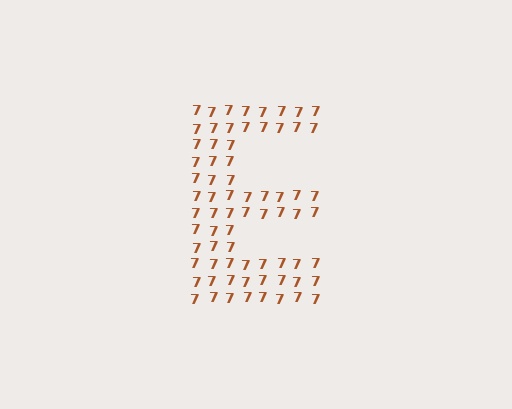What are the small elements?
The small elements are digit 7's.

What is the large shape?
The large shape is the letter E.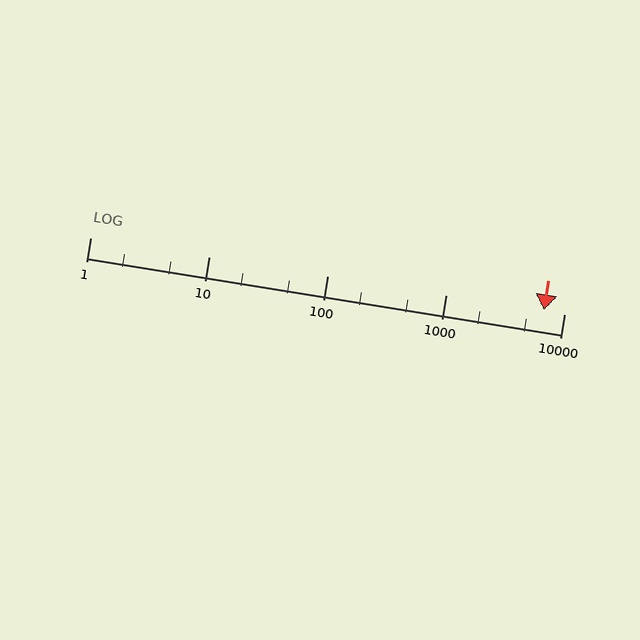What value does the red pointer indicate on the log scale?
The pointer indicates approximately 6800.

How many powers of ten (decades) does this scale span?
The scale spans 4 decades, from 1 to 10000.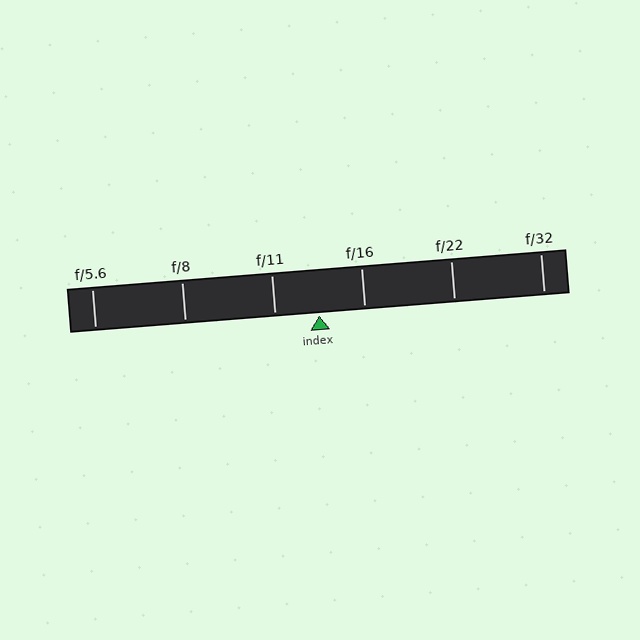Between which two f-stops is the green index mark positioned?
The index mark is between f/11 and f/16.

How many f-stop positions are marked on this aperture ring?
There are 6 f-stop positions marked.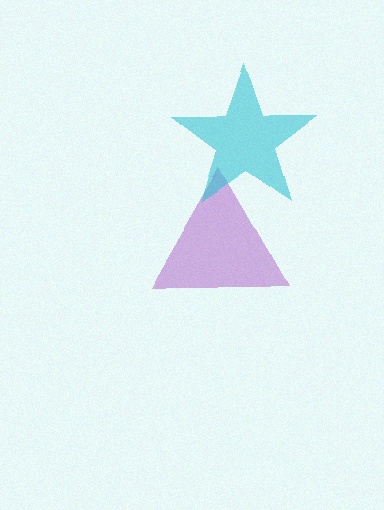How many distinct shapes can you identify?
There are 2 distinct shapes: a purple triangle, a cyan star.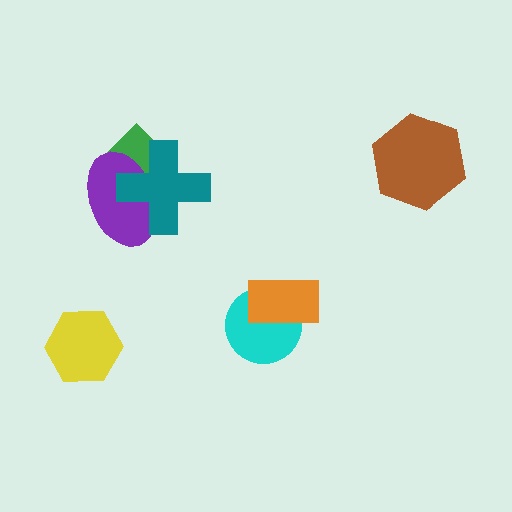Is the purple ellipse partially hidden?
Yes, it is partially covered by another shape.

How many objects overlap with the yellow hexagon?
0 objects overlap with the yellow hexagon.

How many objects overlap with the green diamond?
2 objects overlap with the green diamond.